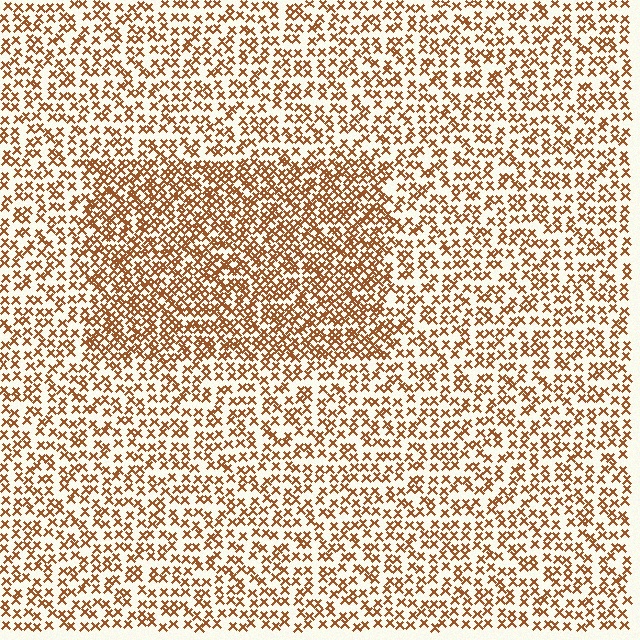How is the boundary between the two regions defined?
The boundary is defined by a change in element density (approximately 1.8x ratio). All elements are the same color, size, and shape.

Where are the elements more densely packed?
The elements are more densely packed inside the rectangle boundary.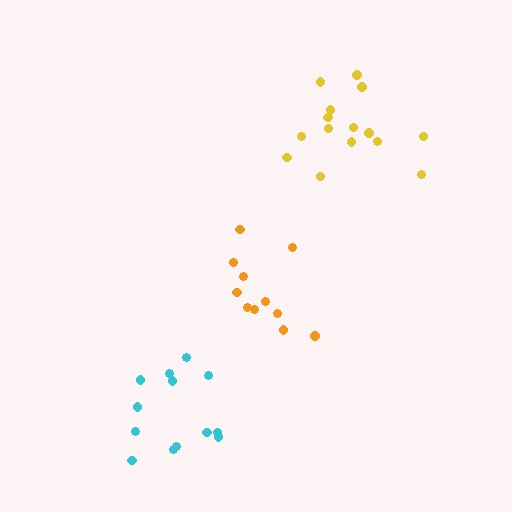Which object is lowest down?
The cyan cluster is bottommost.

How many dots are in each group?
Group 1: 15 dots, Group 2: 11 dots, Group 3: 13 dots (39 total).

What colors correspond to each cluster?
The clusters are colored: yellow, orange, cyan.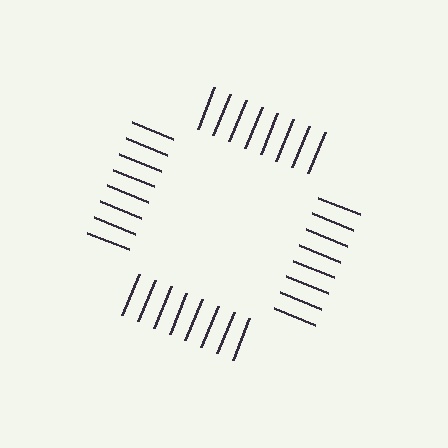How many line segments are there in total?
32 — 8 along each of the 4 edges.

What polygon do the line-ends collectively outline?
An illusory square — the line segments terminate on its edges but no continuous stroke is drawn.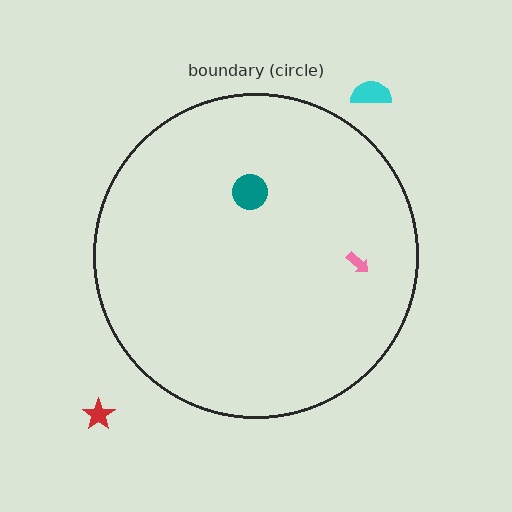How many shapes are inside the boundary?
2 inside, 2 outside.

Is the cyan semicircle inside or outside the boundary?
Outside.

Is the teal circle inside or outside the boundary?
Inside.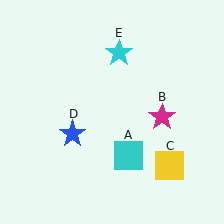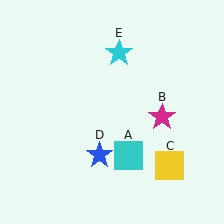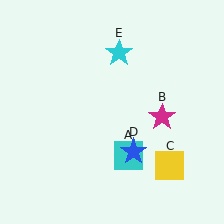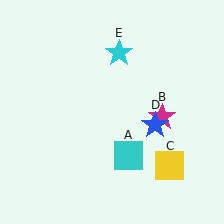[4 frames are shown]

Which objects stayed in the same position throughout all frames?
Cyan square (object A) and magenta star (object B) and yellow square (object C) and cyan star (object E) remained stationary.